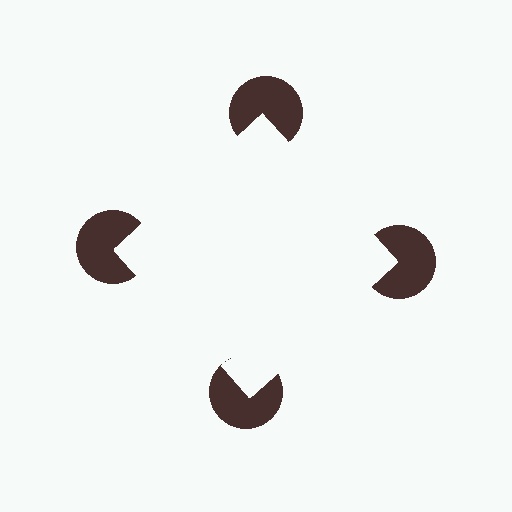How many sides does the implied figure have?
4 sides.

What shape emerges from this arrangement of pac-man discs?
An illusory square — its edges are inferred from the aligned wedge cuts in the pac-man discs, not physically drawn.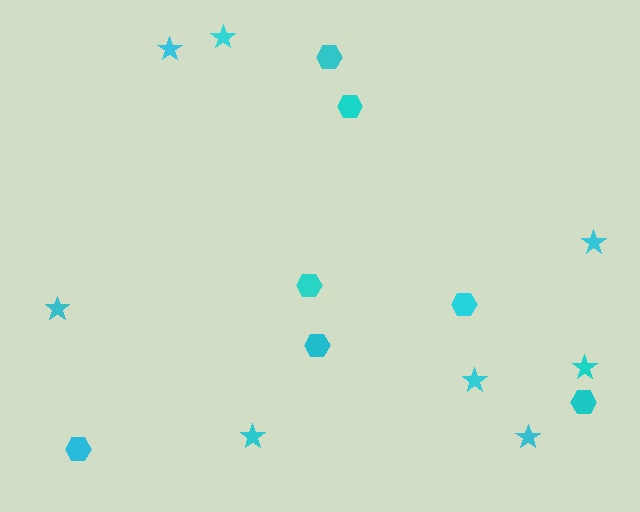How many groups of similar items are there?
There are 2 groups: one group of stars (8) and one group of hexagons (7).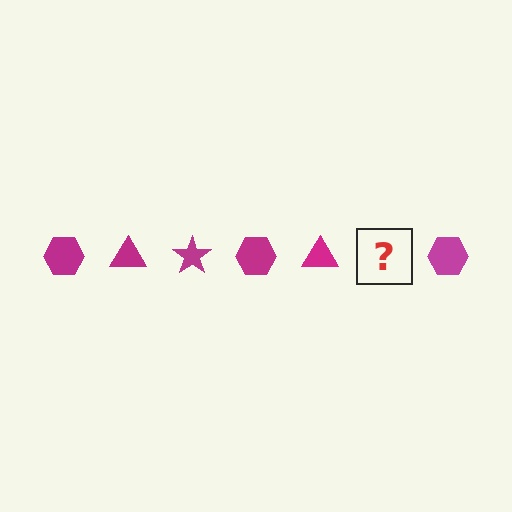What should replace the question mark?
The question mark should be replaced with a magenta star.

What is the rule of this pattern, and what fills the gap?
The rule is that the pattern cycles through hexagon, triangle, star shapes in magenta. The gap should be filled with a magenta star.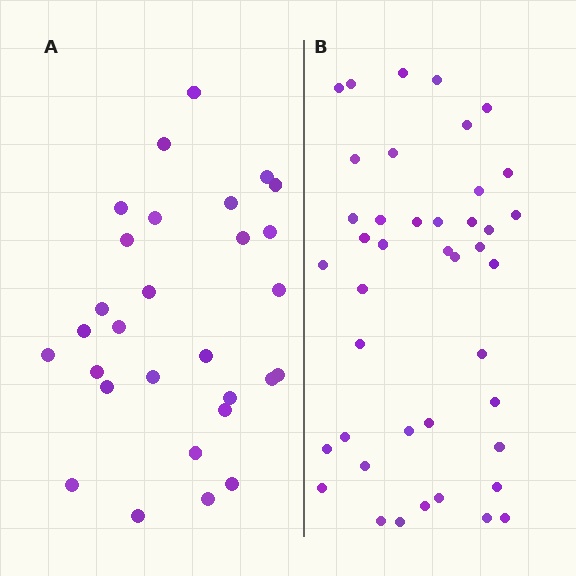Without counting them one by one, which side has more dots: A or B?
Region B (the right region) has more dots.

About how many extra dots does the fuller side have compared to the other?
Region B has approximately 15 more dots than region A.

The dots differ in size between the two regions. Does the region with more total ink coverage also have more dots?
No. Region A has more total ink coverage because its dots are larger, but region B actually contains more individual dots. Total area can be misleading — the number of items is what matters here.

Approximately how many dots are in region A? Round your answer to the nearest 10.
About 30 dots. (The exact count is 29, which rounds to 30.)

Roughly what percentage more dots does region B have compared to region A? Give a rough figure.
About 45% more.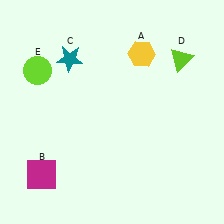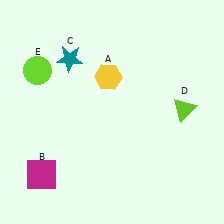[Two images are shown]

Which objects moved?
The objects that moved are: the yellow hexagon (A), the lime triangle (D).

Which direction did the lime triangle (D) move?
The lime triangle (D) moved down.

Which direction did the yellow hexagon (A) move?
The yellow hexagon (A) moved left.